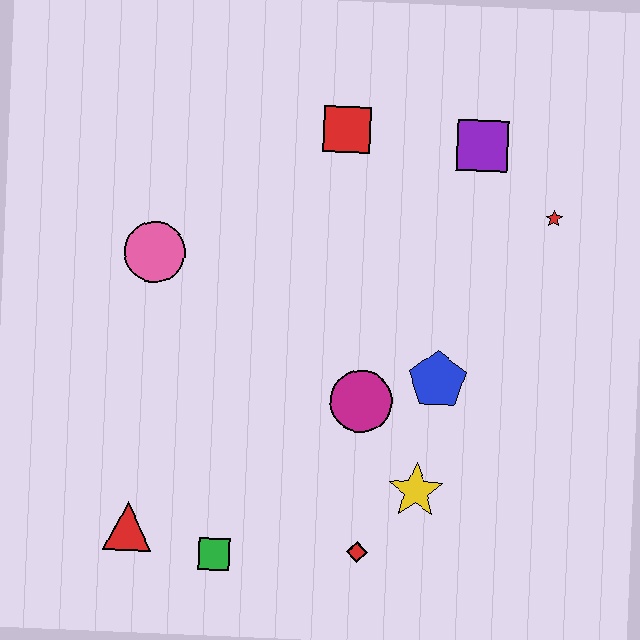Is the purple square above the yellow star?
Yes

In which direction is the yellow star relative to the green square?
The yellow star is to the right of the green square.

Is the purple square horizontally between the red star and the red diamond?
Yes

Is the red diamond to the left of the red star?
Yes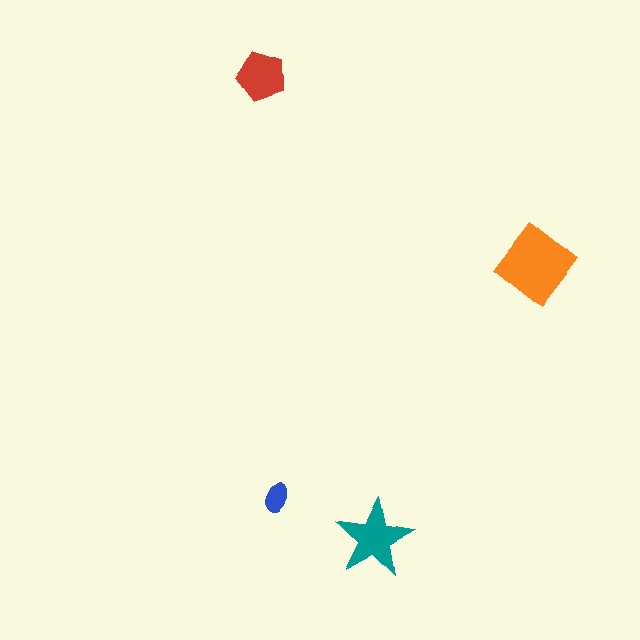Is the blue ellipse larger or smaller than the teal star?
Smaller.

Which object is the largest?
The orange diamond.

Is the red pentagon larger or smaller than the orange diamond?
Smaller.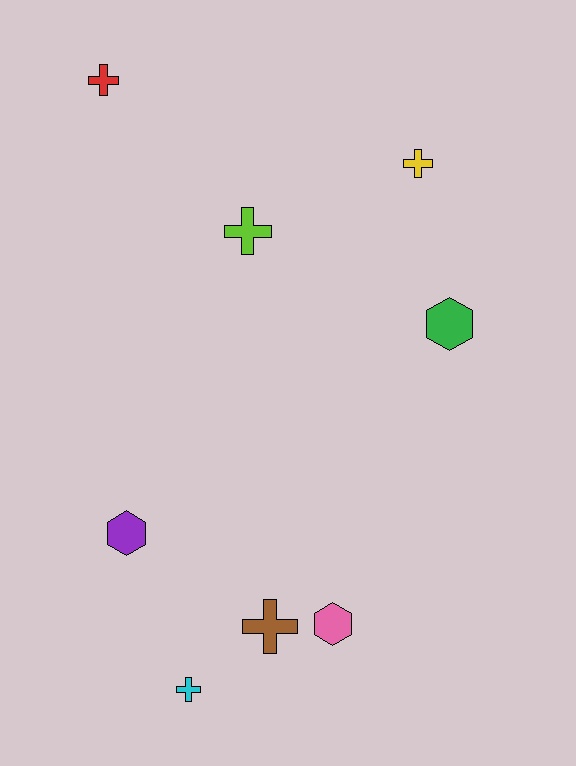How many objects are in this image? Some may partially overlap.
There are 8 objects.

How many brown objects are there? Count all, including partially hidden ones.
There is 1 brown object.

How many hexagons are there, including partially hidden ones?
There are 3 hexagons.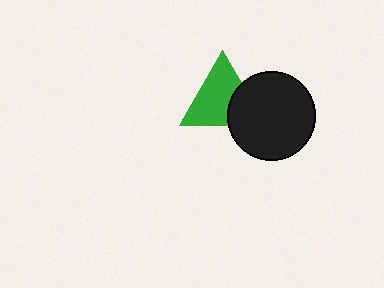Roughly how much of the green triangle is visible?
Most of it is visible (roughly 69%).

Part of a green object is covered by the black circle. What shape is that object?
It is a triangle.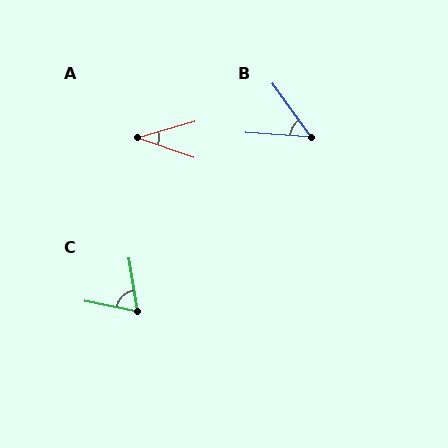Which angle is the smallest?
A, at approximately 35 degrees.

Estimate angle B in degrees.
Approximately 50 degrees.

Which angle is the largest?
C, at approximately 70 degrees.